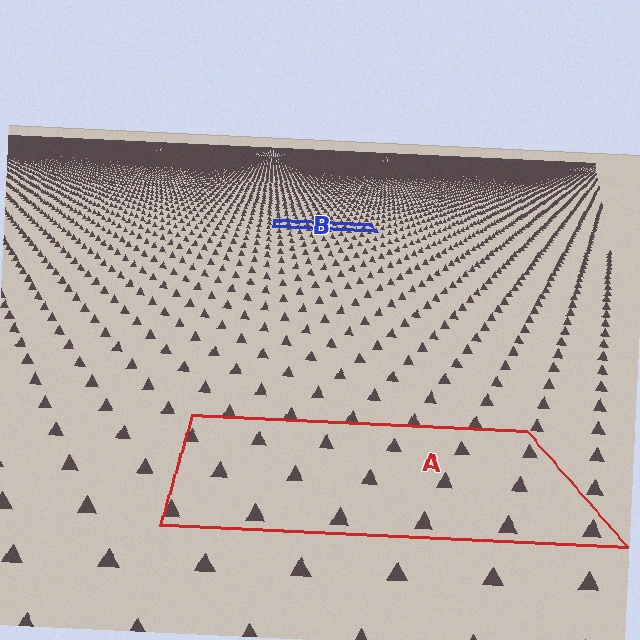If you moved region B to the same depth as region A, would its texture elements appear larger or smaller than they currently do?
They would appear larger. At a closer depth, the same texture elements are projected at a bigger on-screen size.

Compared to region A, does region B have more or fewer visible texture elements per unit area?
Region B has more texture elements per unit area — they are packed more densely because it is farther away.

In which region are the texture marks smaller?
The texture marks are smaller in region B, because it is farther away.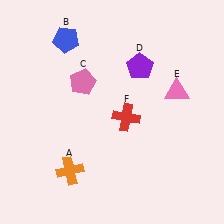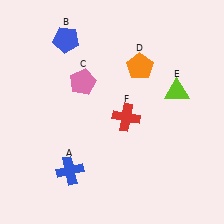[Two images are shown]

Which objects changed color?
A changed from orange to blue. D changed from purple to orange. E changed from pink to lime.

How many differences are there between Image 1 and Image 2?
There are 3 differences between the two images.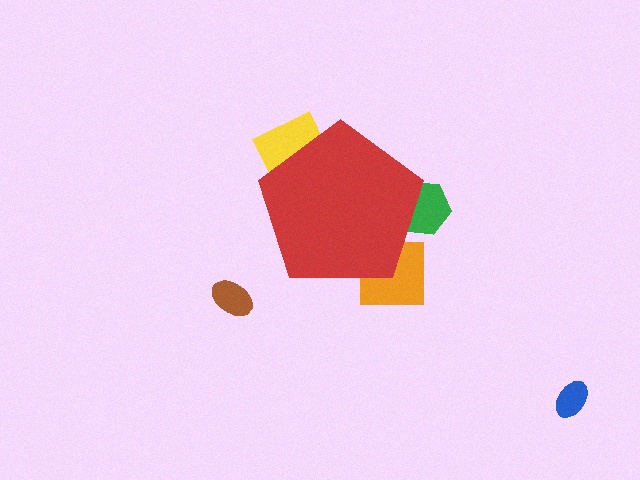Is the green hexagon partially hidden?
Yes, the green hexagon is partially hidden behind the red pentagon.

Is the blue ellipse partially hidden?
No, the blue ellipse is fully visible.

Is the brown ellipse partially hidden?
No, the brown ellipse is fully visible.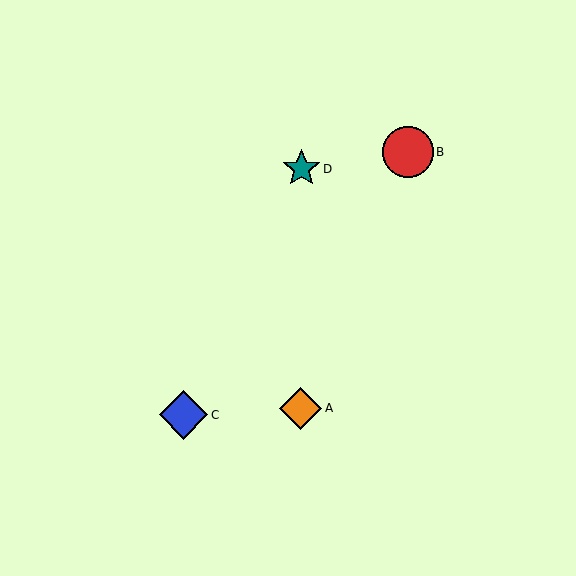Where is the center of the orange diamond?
The center of the orange diamond is at (301, 408).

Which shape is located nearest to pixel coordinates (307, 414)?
The orange diamond (labeled A) at (301, 408) is nearest to that location.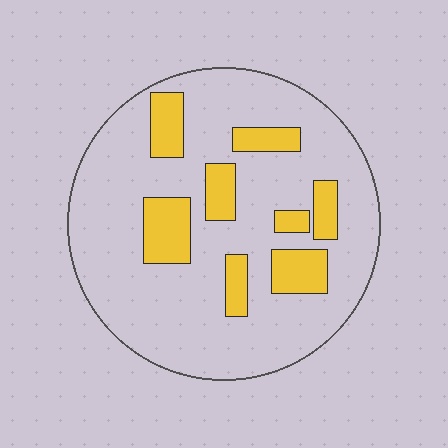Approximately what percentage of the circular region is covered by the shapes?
Approximately 20%.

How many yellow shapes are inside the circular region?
8.